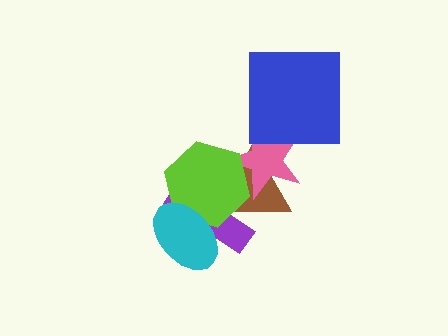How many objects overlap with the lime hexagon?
4 objects overlap with the lime hexagon.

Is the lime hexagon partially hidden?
Yes, it is partially covered by another shape.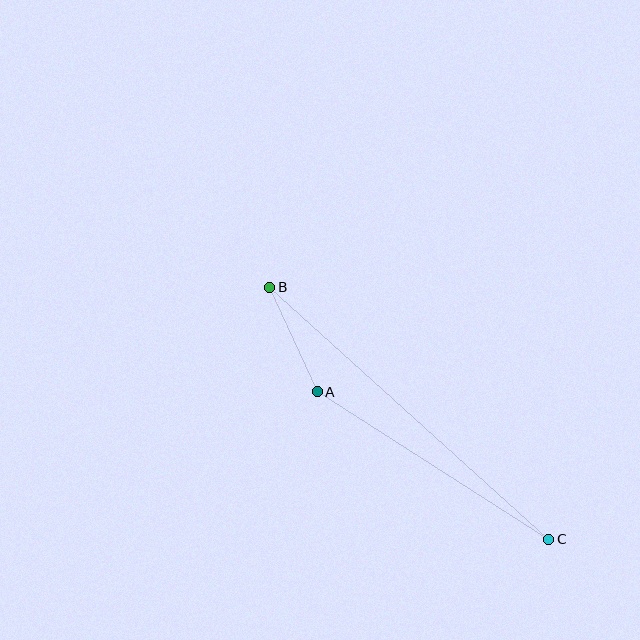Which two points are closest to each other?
Points A and B are closest to each other.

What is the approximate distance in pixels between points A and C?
The distance between A and C is approximately 274 pixels.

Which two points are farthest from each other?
Points B and C are farthest from each other.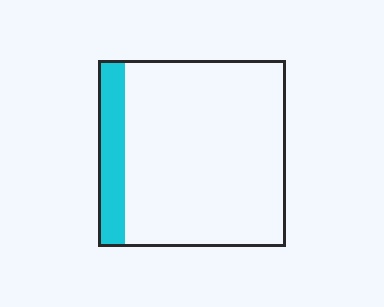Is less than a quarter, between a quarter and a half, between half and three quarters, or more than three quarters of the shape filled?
Less than a quarter.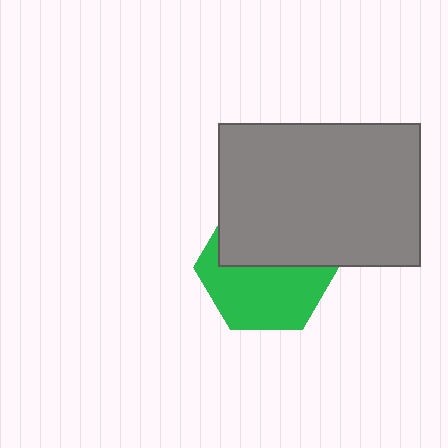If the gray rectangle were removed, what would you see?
You would see the complete green hexagon.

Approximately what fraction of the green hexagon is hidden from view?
Roughly 47% of the green hexagon is hidden behind the gray rectangle.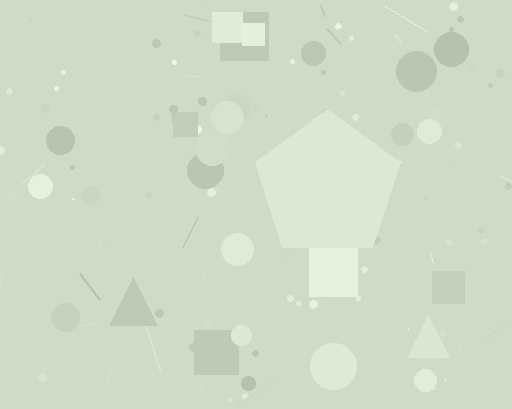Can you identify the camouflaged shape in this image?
The camouflaged shape is a pentagon.